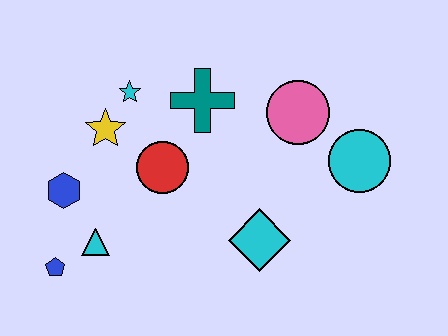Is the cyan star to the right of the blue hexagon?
Yes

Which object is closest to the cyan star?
The yellow star is closest to the cyan star.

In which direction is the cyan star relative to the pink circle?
The cyan star is to the left of the pink circle.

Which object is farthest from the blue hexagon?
The cyan circle is farthest from the blue hexagon.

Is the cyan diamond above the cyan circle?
No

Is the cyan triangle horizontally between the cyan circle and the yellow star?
No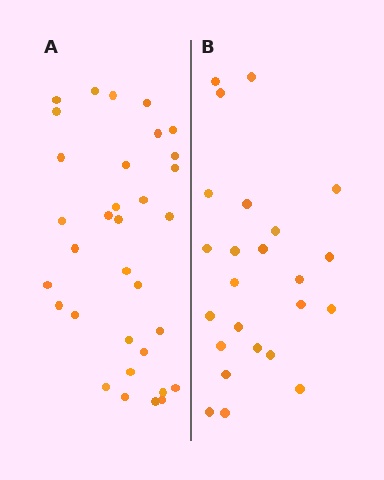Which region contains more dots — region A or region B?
Region A (the left region) has more dots.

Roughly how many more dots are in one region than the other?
Region A has roughly 8 or so more dots than region B.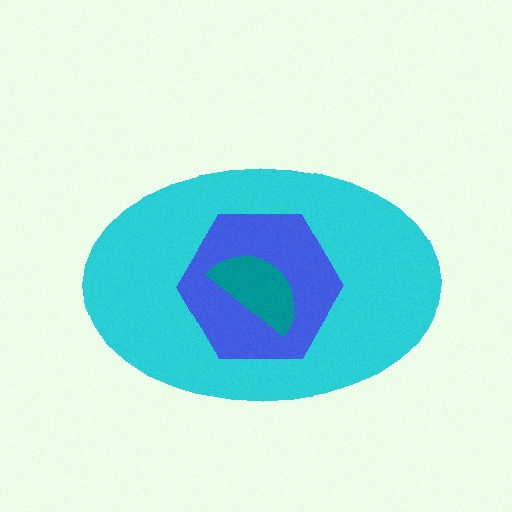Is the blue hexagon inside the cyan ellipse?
Yes.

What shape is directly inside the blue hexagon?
The teal semicircle.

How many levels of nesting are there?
3.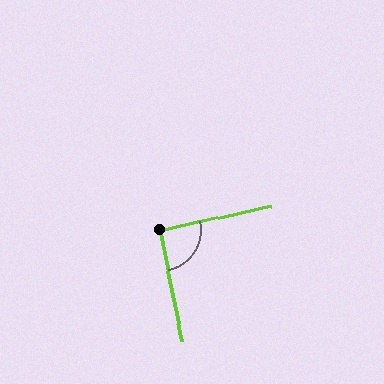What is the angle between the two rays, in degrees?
Approximately 91 degrees.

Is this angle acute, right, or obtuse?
It is approximately a right angle.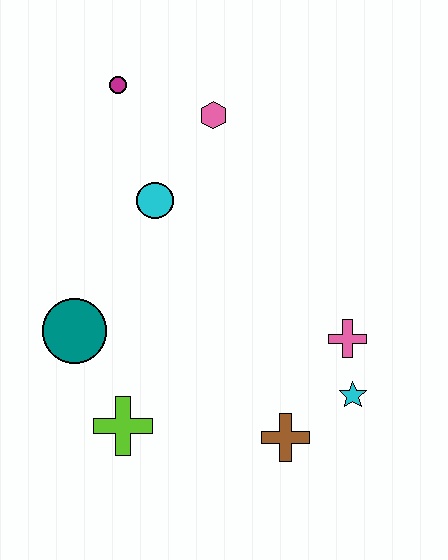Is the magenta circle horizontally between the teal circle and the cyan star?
Yes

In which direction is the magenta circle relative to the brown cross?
The magenta circle is above the brown cross.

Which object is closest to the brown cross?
The cyan star is closest to the brown cross.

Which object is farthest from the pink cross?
The magenta circle is farthest from the pink cross.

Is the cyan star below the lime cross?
No